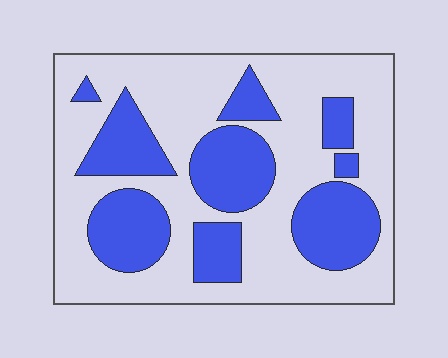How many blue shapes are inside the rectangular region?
9.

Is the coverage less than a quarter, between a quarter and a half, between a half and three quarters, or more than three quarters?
Between a quarter and a half.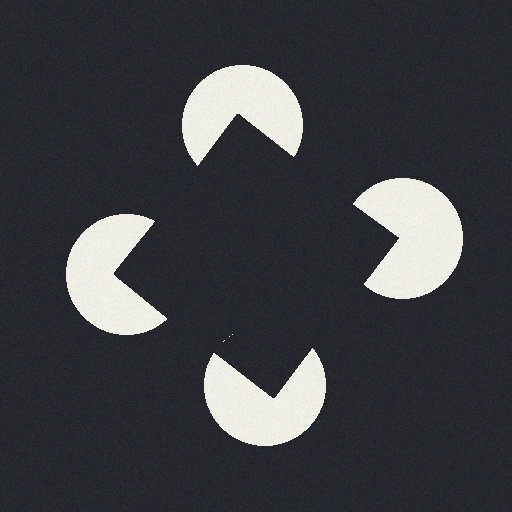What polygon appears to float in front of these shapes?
An illusory square — its edges are inferred from the aligned wedge cuts in the pac-man discs, not physically drawn.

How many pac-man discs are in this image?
There are 4 — one at each vertex of the illusory square.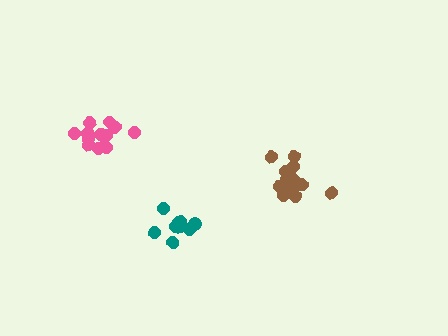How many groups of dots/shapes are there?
There are 3 groups.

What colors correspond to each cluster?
The clusters are colored: brown, pink, teal.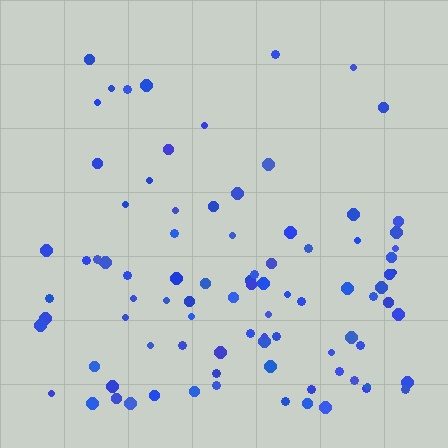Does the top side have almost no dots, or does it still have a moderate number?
Still a moderate number, just noticeably fewer than the bottom.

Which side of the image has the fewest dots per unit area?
The top.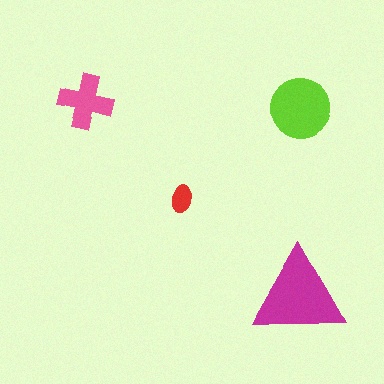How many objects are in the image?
There are 4 objects in the image.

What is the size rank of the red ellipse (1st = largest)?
4th.